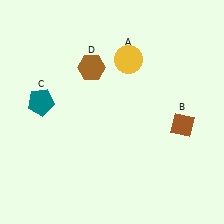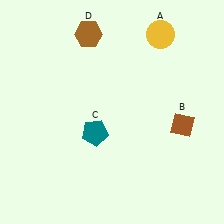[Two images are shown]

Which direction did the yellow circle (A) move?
The yellow circle (A) moved right.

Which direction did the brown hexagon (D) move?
The brown hexagon (D) moved up.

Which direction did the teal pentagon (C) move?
The teal pentagon (C) moved right.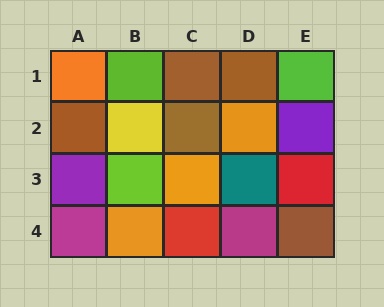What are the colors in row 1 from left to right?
Orange, lime, brown, brown, lime.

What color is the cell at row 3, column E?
Red.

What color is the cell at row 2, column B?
Yellow.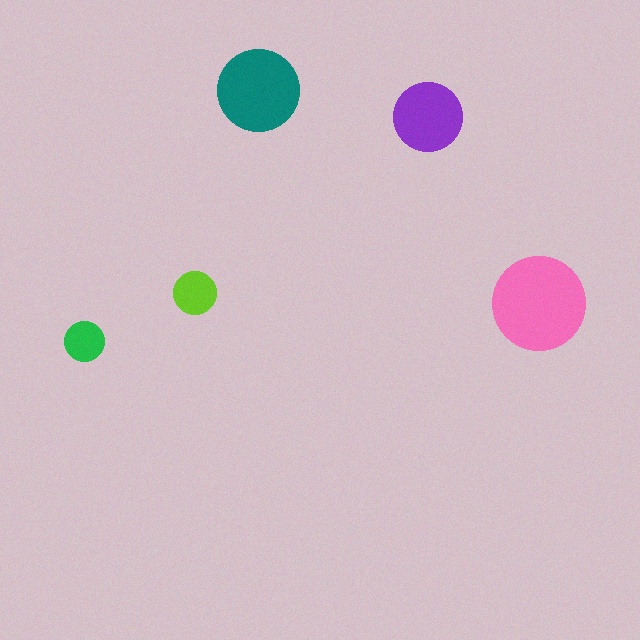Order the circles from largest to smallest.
the pink one, the teal one, the purple one, the lime one, the green one.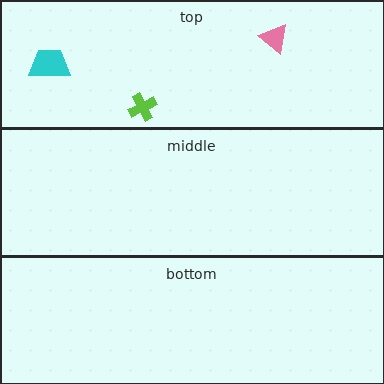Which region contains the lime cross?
The top region.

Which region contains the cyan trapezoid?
The top region.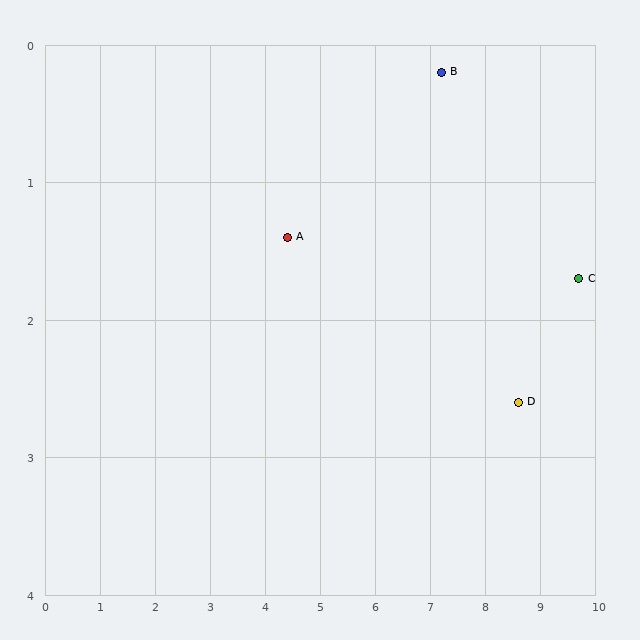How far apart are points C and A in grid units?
Points C and A are about 5.3 grid units apart.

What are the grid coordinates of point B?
Point B is at approximately (7.2, 0.2).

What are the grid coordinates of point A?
Point A is at approximately (4.4, 1.4).